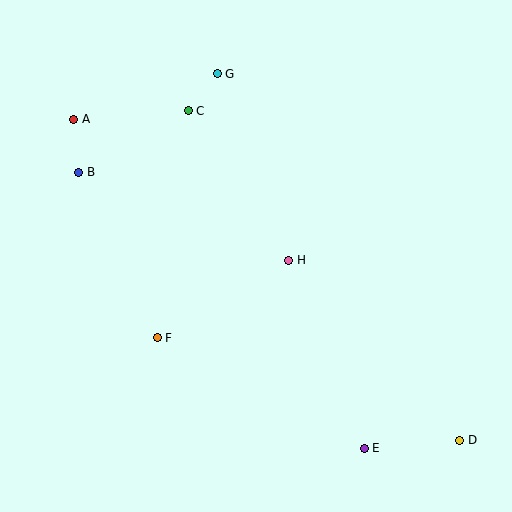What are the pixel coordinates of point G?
Point G is at (217, 74).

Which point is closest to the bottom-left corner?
Point F is closest to the bottom-left corner.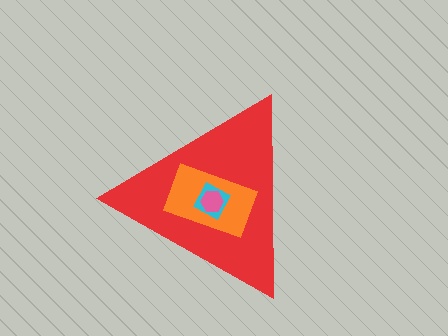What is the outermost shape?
The red triangle.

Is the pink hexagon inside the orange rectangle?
Yes.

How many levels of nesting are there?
4.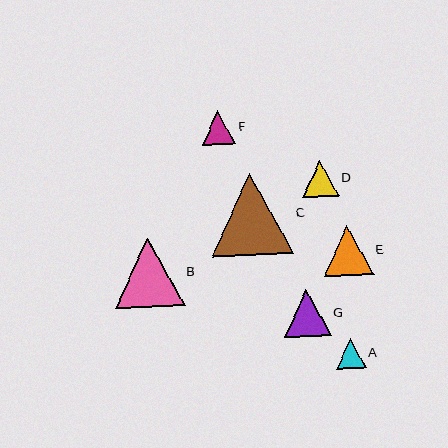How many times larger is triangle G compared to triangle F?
Triangle G is approximately 1.4 times the size of triangle F.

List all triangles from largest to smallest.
From largest to smallest: C, B, E, G, D, F, A.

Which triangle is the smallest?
Triangle A is the smallest with a size of approximately 30 pixels.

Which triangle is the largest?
Triangle C is the largest with a size of approximately 82 pixels.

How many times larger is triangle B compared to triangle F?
Triangle B is approximately 2.0 times the size of triangle F.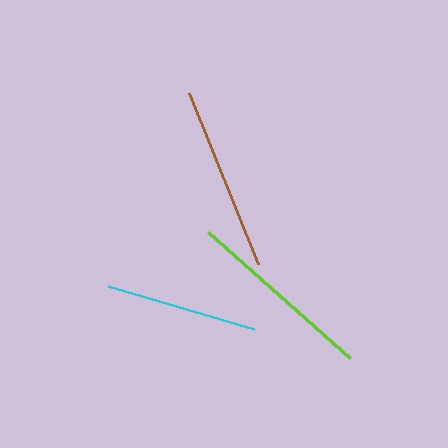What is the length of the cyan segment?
The cyan segment is approximately 152 pixels long.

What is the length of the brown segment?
The brown segment is approximately 184 pixels long.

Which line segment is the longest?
The lime line is the longest at approximately 190 pixels.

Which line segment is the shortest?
The cyan line is the shortest at approximately 152 pixels.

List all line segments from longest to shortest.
From longest to shortest: lime, brown, cyan.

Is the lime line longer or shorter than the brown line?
The lime line is longer than the brown line.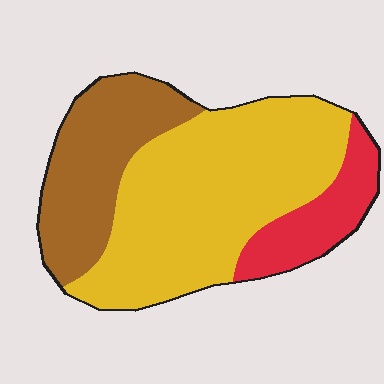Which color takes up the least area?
Red, at roughly 15%.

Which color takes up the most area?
Yellow, at roughly 55%.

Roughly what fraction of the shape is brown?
Brown covers around 30% of the shape.